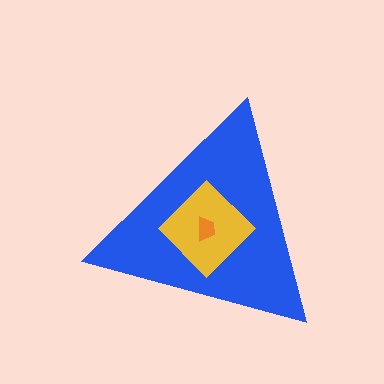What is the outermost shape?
The blue triangle.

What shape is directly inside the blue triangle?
The yellow diamond.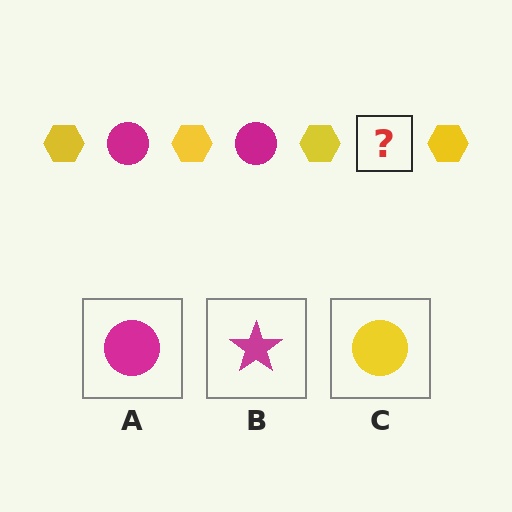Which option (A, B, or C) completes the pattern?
A.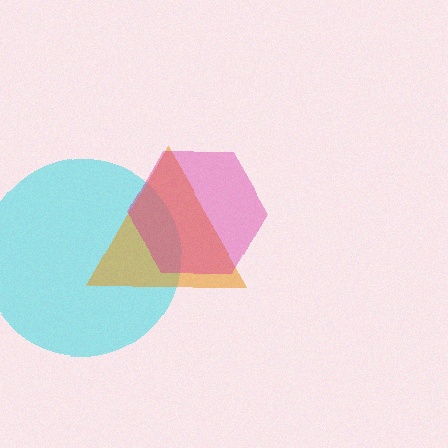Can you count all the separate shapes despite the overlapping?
Yes, there are 3 separate shapes.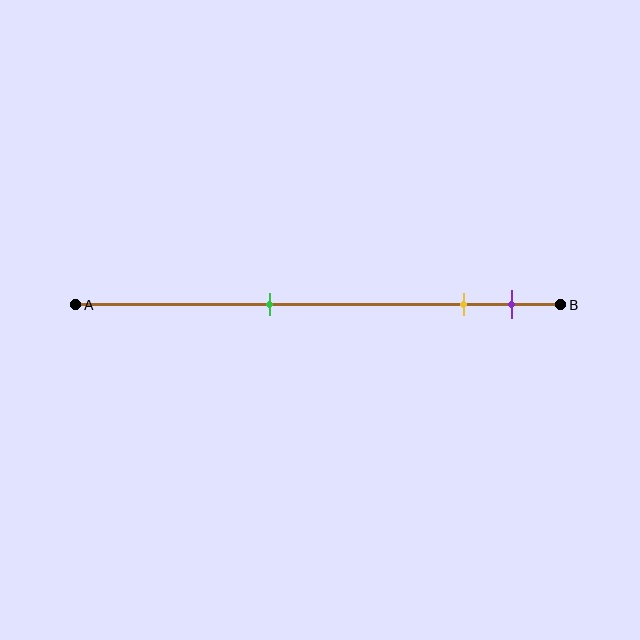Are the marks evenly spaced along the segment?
No, the marks are not evenly spaced.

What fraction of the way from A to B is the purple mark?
The purple mark is approximately 90% (0.9) of the way from A to B.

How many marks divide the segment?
There are 3 marks dividing the segment.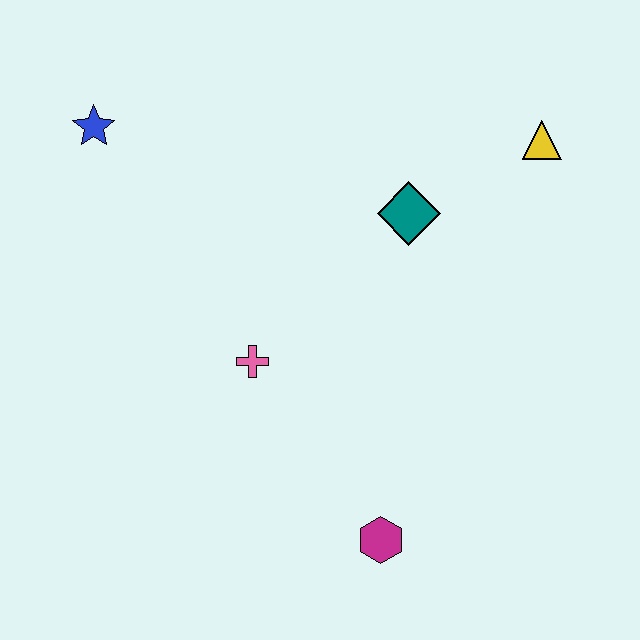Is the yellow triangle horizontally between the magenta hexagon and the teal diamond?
No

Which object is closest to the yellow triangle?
The teal diamond is closest to the yellow triangle.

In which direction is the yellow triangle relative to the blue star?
The yellow triangle is to the right of the blue star.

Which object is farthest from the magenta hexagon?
The blue star is farthest from the magenta hexagon.